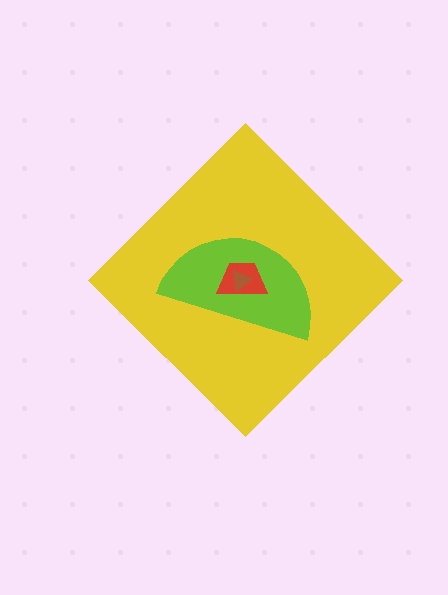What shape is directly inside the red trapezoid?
The brown triangle.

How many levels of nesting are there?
4.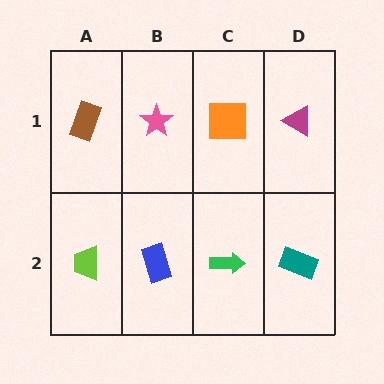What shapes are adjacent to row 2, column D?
A magenta triangle (row 1, column D), a green arrow (row 2, column C).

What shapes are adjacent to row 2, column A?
A brown rectangle (row 1, column A), a blue rectangle (row 2, column B).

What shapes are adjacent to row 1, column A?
A lime trapezoid (row 2, column A), a pink star (row 1, column B).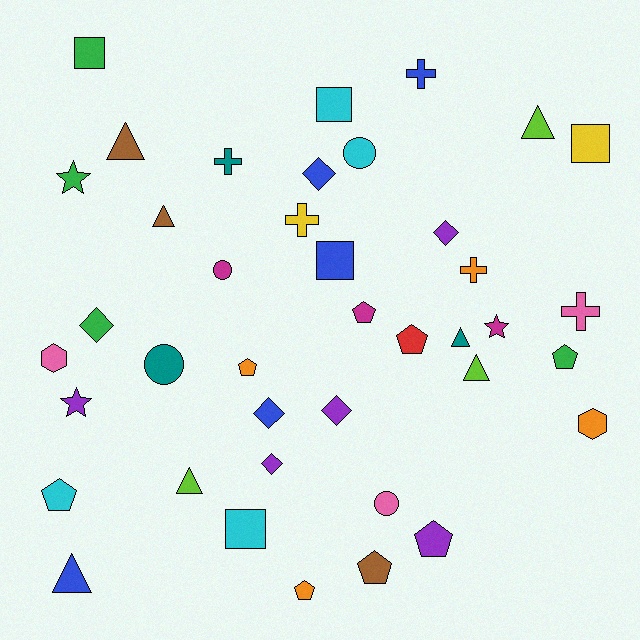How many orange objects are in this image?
There are 4 orange objects.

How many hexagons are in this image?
There are 2 hexagons.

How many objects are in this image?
There are 40 objects.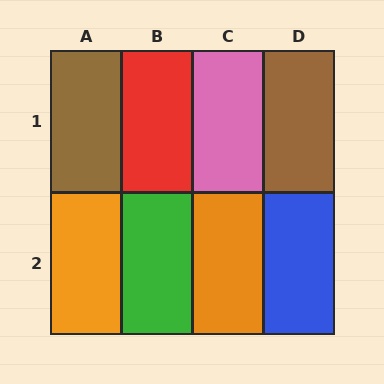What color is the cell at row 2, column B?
Green.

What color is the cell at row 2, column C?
Orange.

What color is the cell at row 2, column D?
Blue.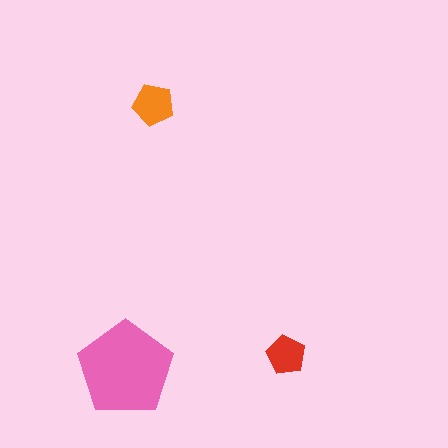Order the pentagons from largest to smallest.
the pink one, the orange one, the red one.